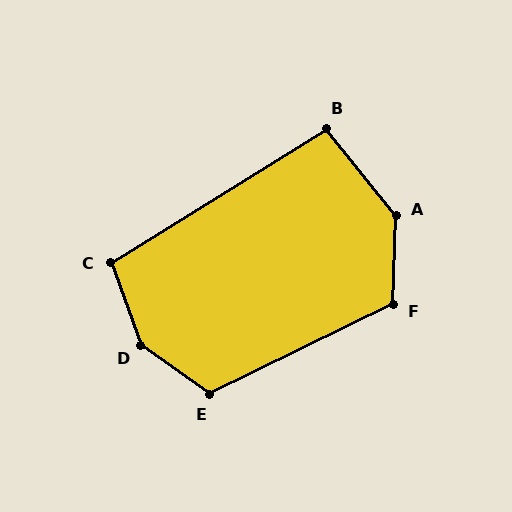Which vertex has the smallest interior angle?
B, at approximately 97 degrees.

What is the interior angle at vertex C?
Approximately 102 degrees (obtuse).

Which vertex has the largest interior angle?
D, at approximately 146 degrees.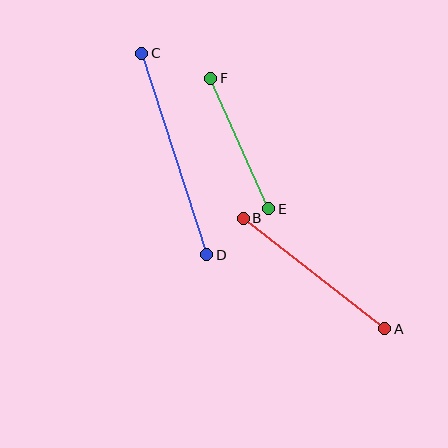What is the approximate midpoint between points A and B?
The midpoint is at approximately (314, 273) pixels.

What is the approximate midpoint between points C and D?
The midpoint is at approximately (174, 154) pixels.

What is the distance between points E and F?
The distance is approximately 143 pixels.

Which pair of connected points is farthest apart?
Points C and D are farthest apart.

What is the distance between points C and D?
The distance is approximately 212 pixels.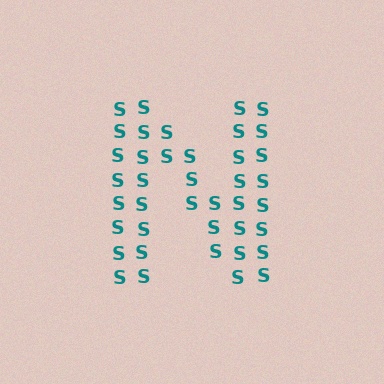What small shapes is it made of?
It is made of small letter S's.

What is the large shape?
The large shape is the letter N.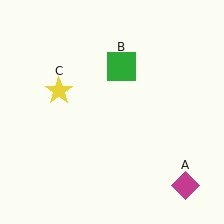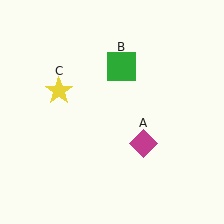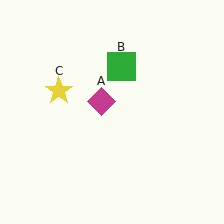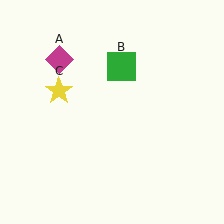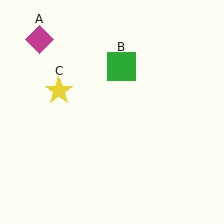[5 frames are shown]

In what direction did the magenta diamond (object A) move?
The magenta diamond (object A) moved up and to the left.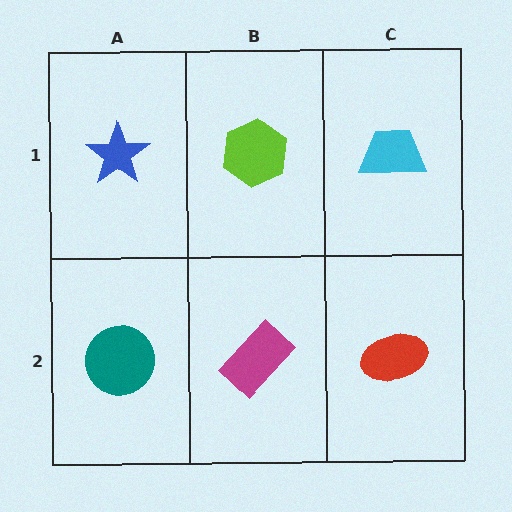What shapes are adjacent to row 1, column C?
A red ellipse (row 2, column C), a lime hexagon (row 1, column B).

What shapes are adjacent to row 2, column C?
A cyan trapezoid (row 1, column C), a magenta rectangle (row 2, column B).